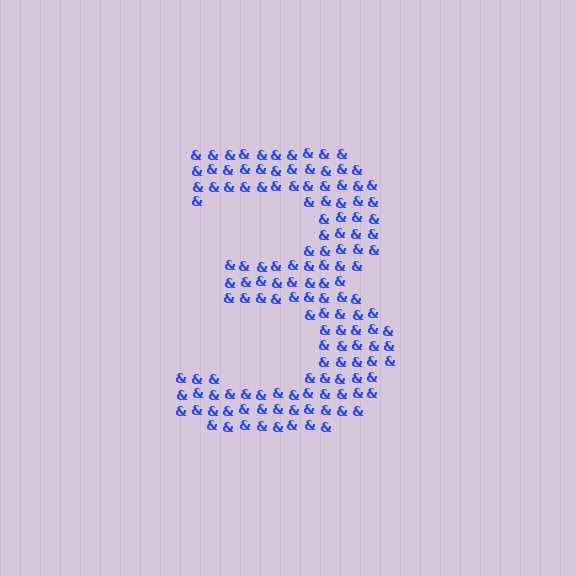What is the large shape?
The large shape is the digit 3.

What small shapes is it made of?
It is made of small ampersands.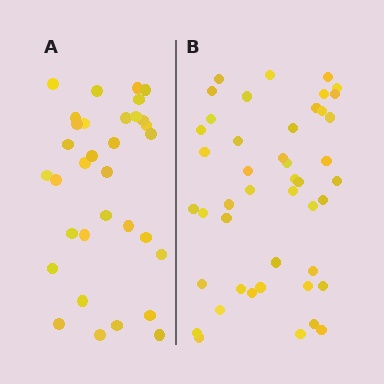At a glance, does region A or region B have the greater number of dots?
Region B (the right region) has more dots.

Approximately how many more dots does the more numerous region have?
Region B has roughly 12 or so more dots than region A.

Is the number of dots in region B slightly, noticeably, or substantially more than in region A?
Region B has noticeably more, but not dramatically so. The ratio is roughly 1.4 to 1.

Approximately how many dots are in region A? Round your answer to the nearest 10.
About 30 dots. (The exact count is 33, which rounds to 30.)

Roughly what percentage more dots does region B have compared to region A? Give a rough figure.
About 35% more.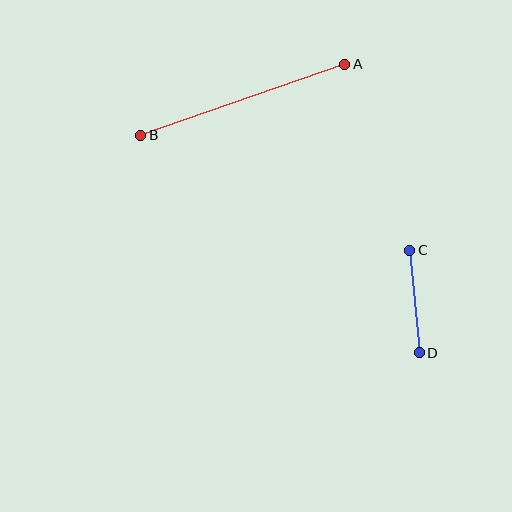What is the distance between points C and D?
The distance is approximately 103 pixels.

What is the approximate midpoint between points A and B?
The midpoint is at approximately (243, 100) pixels.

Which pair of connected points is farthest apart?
Points A and B are farthest apart.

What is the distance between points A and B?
The distance is approximately 216 pixels.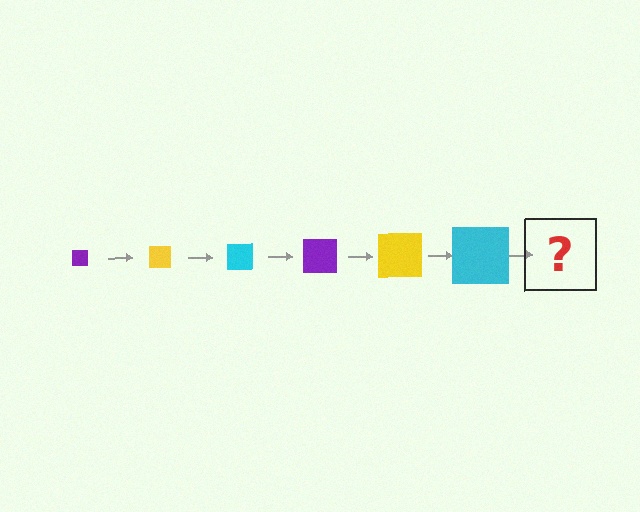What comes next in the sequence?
The next element should be a purple square, larger than the previous one.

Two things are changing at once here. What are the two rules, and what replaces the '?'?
The two rules are that the square grows larger each step and the color cycles through purple, yellow, and cyan. The '?' should be a purple square, larger than the previous one.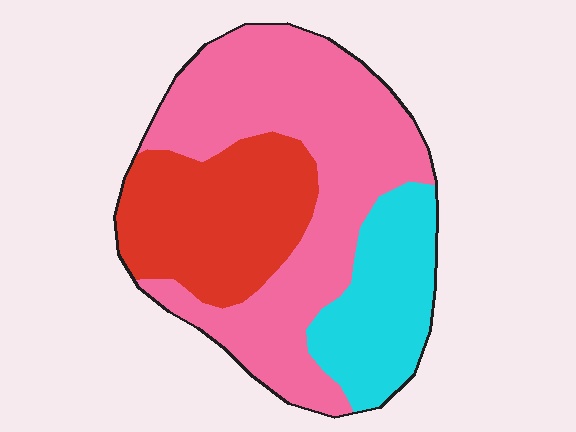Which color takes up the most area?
Pink, at roughly 50%.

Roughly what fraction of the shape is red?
Red covers roughly 30% of the shape.